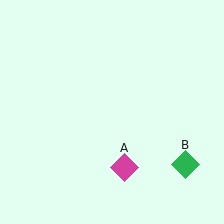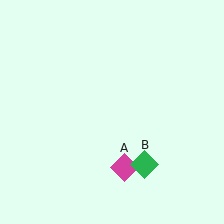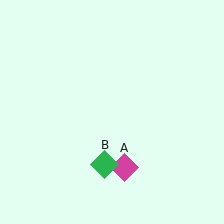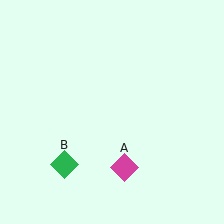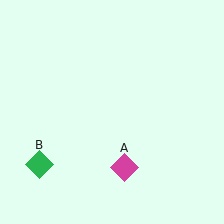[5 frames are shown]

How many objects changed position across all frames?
1 object changed position: green diamond (object B).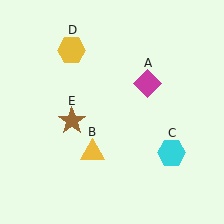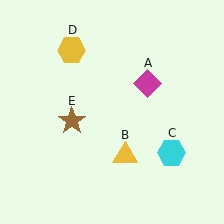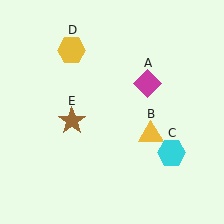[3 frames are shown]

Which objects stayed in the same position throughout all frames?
Magenta diamond (object A) and cyan hexagon (object C) and yellow hexagon (object D) and brown star (object E) remained stationary.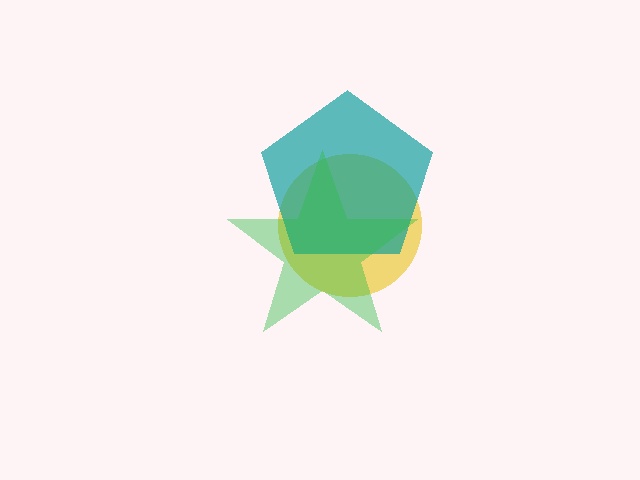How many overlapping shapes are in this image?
There are 3 overlapping shapes in the image.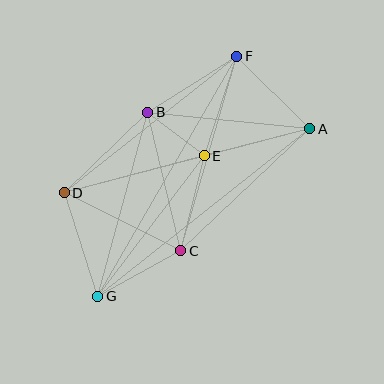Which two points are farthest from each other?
Points F and G are farthest from each other.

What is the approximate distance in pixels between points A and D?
The distance between A and D is approximately 254 pixels.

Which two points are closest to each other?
Points B and E are closest to each other.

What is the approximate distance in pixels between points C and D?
The distance between C and D is approximately 130 pixels.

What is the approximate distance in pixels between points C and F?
The distance between C and F is approximately 203 pixels.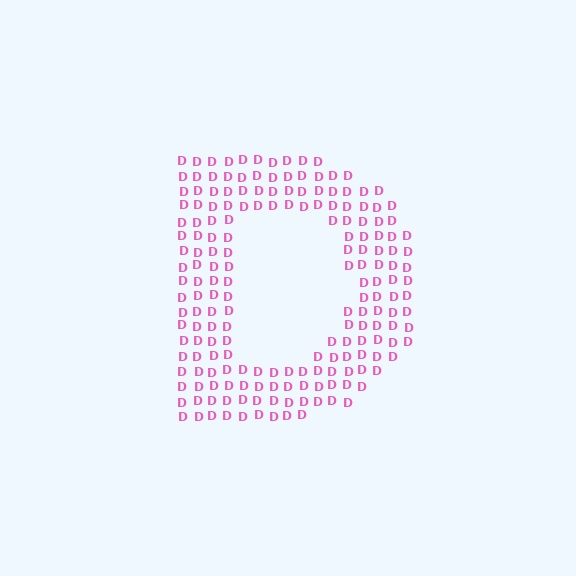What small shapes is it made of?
It is made of small letter D's.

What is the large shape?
The large shape is the letter D.